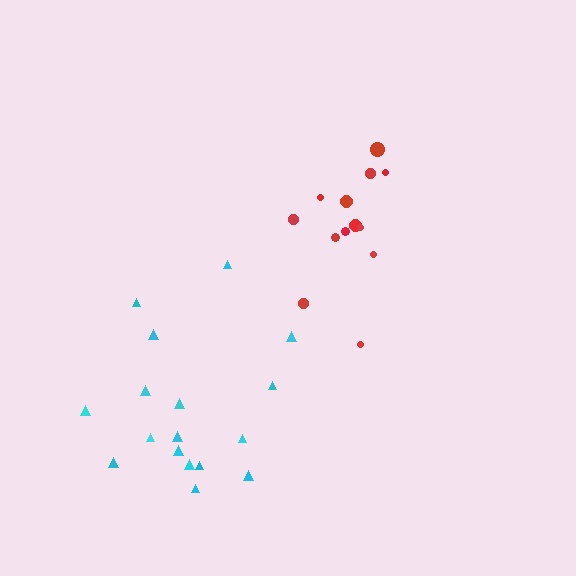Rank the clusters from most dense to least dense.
cyan, red.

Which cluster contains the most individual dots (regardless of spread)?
Cyan (17).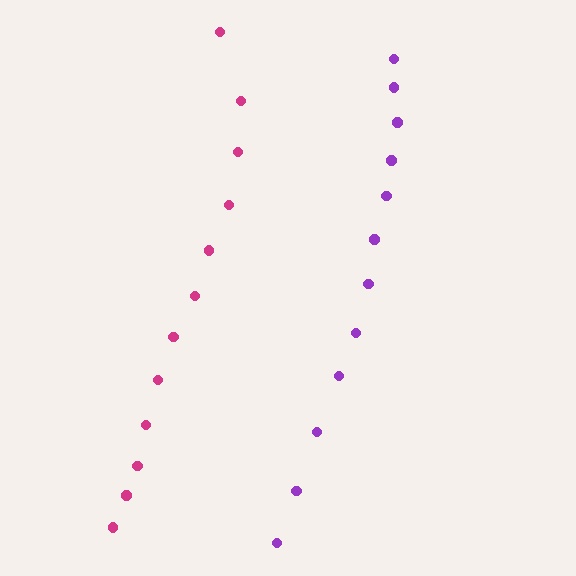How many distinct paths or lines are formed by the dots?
There are 2 distinct paths.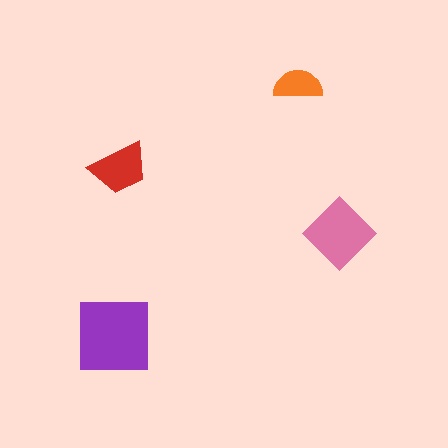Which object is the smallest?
The orange semicircle.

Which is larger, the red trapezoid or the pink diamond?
The pink diamond.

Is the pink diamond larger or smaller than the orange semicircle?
Larger.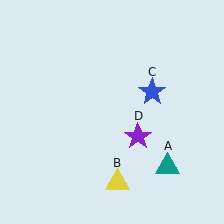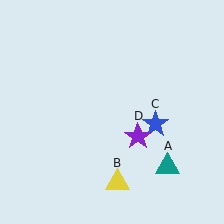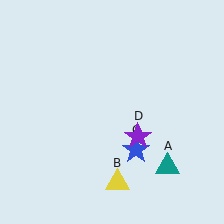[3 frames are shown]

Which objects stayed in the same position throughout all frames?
Teal triangle (object A) and yellow triangle (object B) and purple star (object D) remained stationary.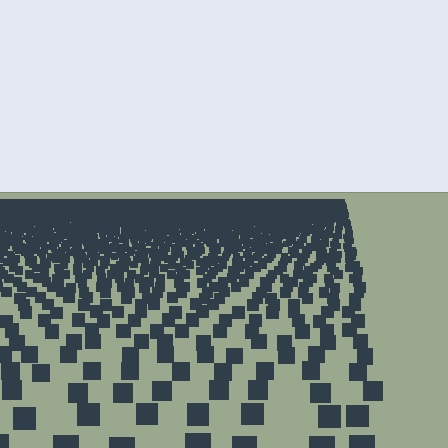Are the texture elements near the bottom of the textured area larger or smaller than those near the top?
Larger. Near the bottom, elements are closer to the viewer and appear at a bigger on-screen size.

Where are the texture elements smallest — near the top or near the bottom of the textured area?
Near the top.